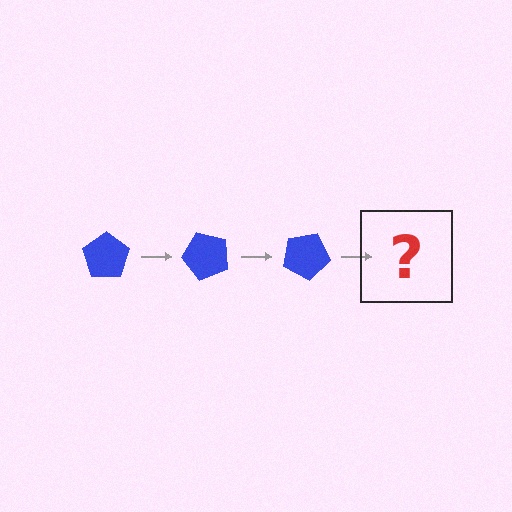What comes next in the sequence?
The next element should be a blue pentagon rotated 150 degrees.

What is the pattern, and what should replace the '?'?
The pattern is that the pentagon rotates 50 degrees each step. The '?' should be a blue pentagon rotated 150 degrees.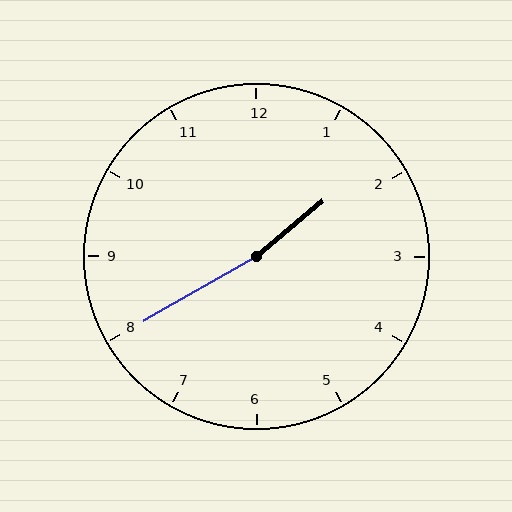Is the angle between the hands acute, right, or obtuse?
It is obtuse.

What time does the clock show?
1:40.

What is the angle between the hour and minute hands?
Approximately 170 degrees.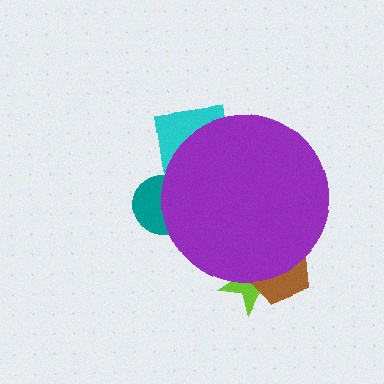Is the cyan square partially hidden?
Yes, the cyan square is partially hidden behind the purple circle.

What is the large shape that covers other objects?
A purple circle.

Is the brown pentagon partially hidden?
Yes, the brown pentagon is partially hidden behind the purple circle.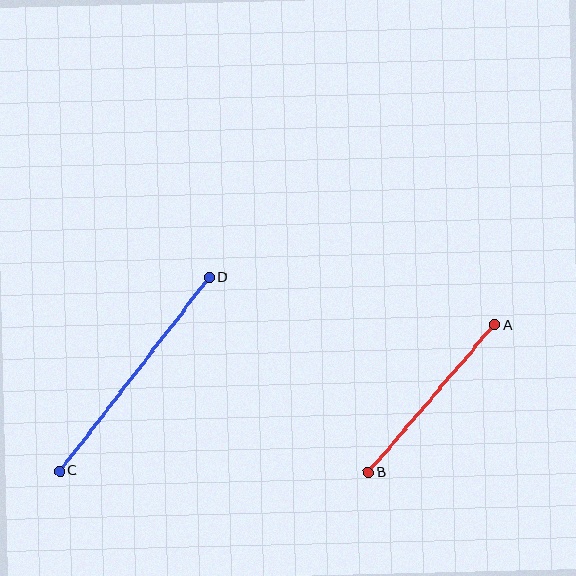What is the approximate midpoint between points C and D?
The midpoint is at approximately (134, 374) pixels.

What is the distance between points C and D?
The distance is approximately 245 pixels.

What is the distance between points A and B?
The distance is approximately 194 pixels.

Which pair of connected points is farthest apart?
Points C and D are farthest apart.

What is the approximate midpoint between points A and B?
The midpoint is at approximately (431, 399) pixels.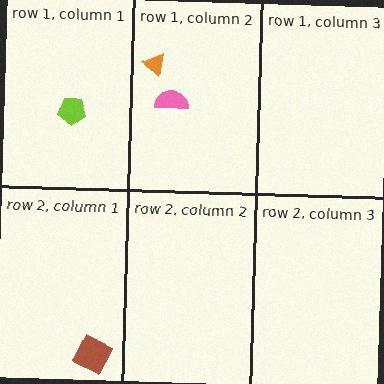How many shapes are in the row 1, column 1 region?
1.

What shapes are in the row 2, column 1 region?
The brown square.